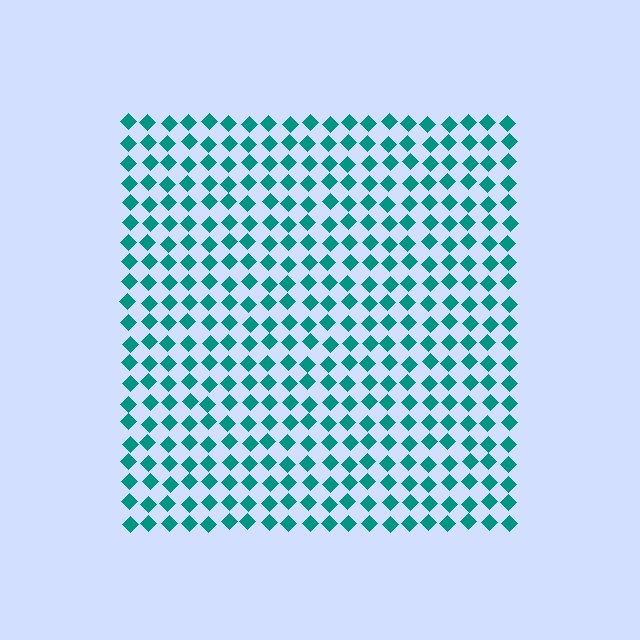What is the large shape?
The large shape is a square.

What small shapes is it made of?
It is made of small diamonds.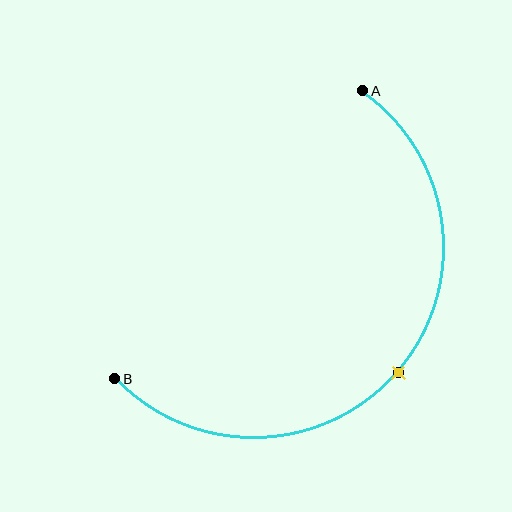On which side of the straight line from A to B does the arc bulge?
The arc bulges below and to the right of the straight line connecting A and B.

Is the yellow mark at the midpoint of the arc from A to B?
Yes. The yellow mark lies on the arc at equal arc-length from both A and B — it is the arc midpoint.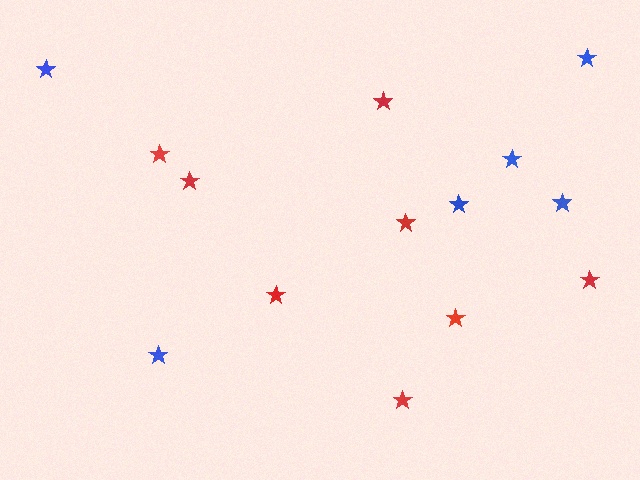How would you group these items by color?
There are 2 groups: one group of blue stars (6) and one group of red stars (8).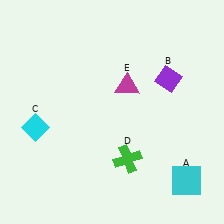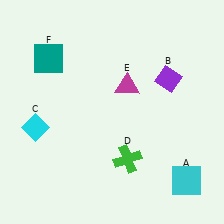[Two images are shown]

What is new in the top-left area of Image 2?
A teal square (F) was added in the top-left area of Image 2.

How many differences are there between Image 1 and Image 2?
There is 1 difference between the two images.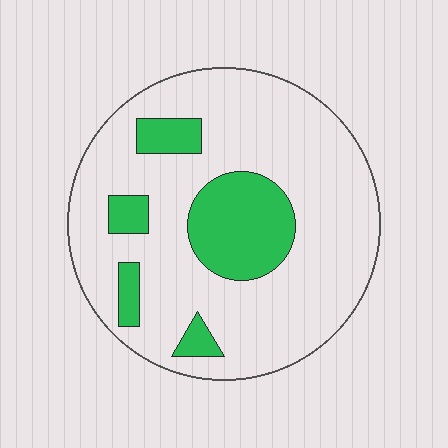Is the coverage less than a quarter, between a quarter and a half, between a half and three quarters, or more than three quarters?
Less than a quarter.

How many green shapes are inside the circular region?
5.